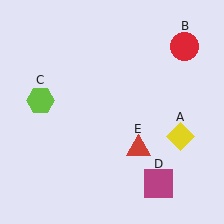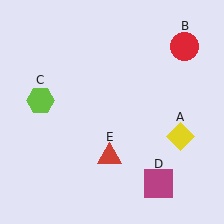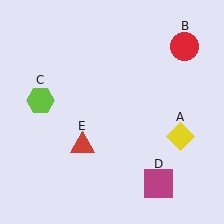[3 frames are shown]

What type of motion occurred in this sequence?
The red triangle (object E) rotated clockwise around the center of the scene.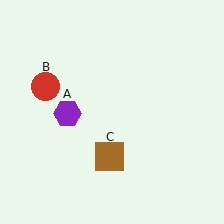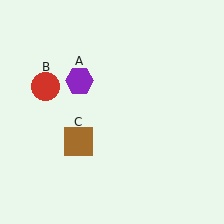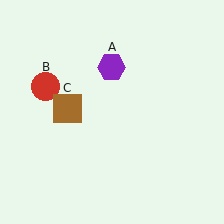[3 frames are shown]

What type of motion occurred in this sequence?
The purple hexagon (object A), brown square (object C) rotated clockwise around the center of the scene.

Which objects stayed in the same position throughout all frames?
Red circle (object B) remained stationary.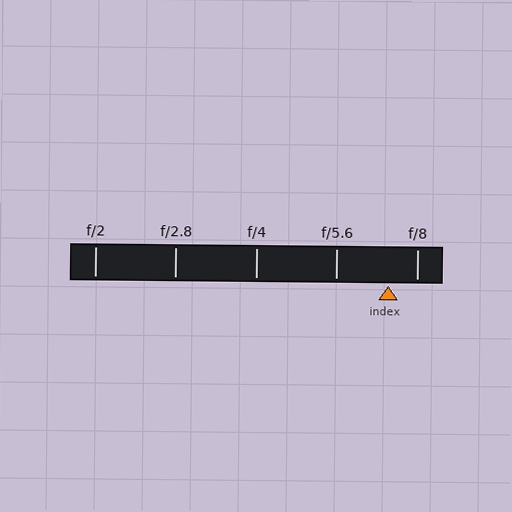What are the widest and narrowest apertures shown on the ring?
The widest aperture shown is f/2 and the narrowest is f/8.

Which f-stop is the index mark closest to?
The index mark is closest to f/8.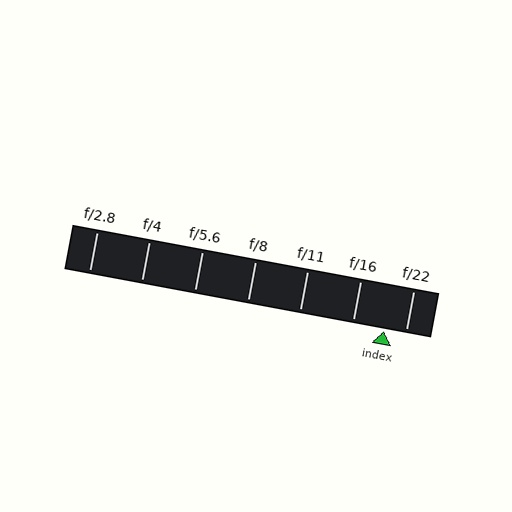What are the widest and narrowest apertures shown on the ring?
The widest aperture shown is f/2.8 and the narrowest is f/22.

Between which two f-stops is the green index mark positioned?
The index mark is between f/16 and f/22.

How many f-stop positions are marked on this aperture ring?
There are 7 f-stop positions marked.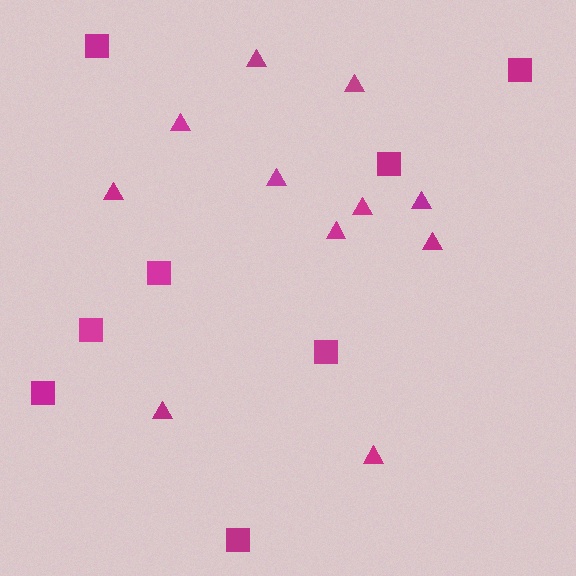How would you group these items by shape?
There are 2 groups: one group of triangles (11) and one group of squares (8).